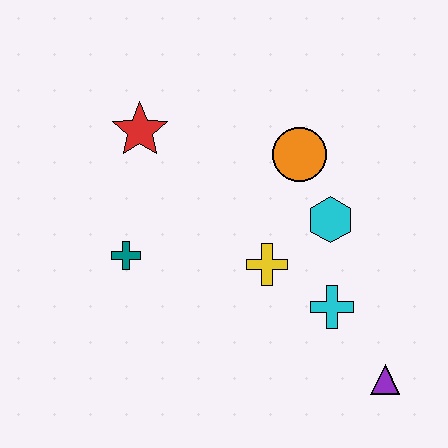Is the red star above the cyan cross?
Yes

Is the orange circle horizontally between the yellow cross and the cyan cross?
Yes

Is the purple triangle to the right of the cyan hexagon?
Yes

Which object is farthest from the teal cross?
The purple triangle is farthest from the teal cross.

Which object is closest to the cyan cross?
The yellow cross is closest to the cyan cross.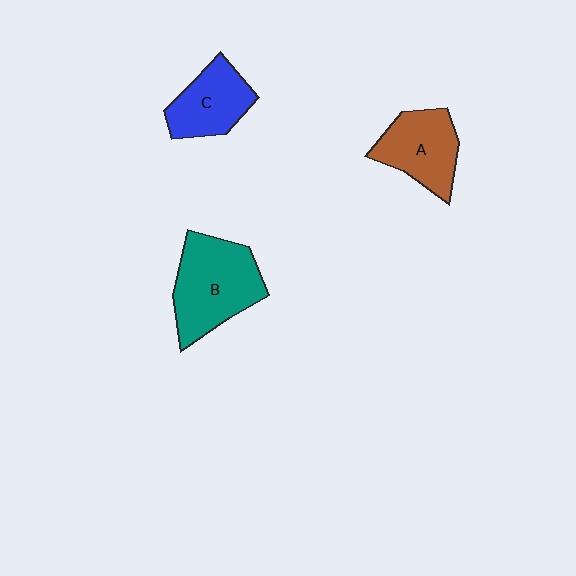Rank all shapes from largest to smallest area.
From largest to smallest: B (teal), A (brown), C (blue).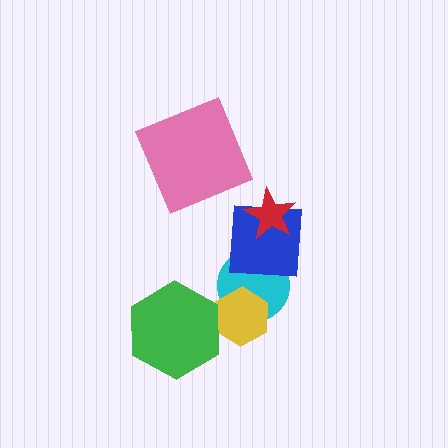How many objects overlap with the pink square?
0 objects overlap with the pink square.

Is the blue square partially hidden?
Yes, it is partially covered by another shape.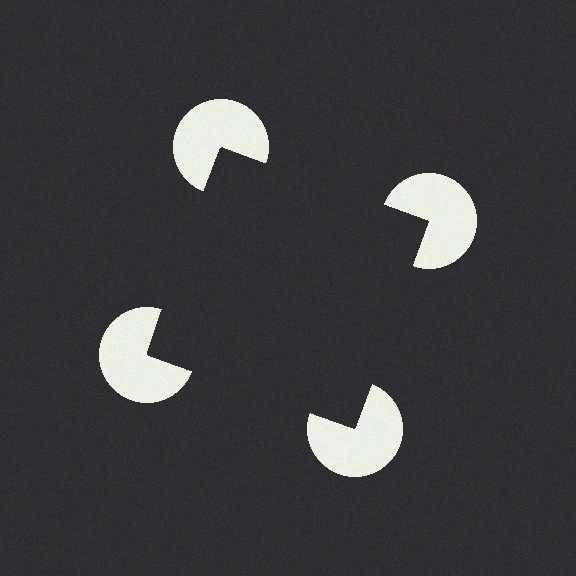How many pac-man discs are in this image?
There are 4 — one at each vertex of the illusory square.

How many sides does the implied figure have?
4 sides.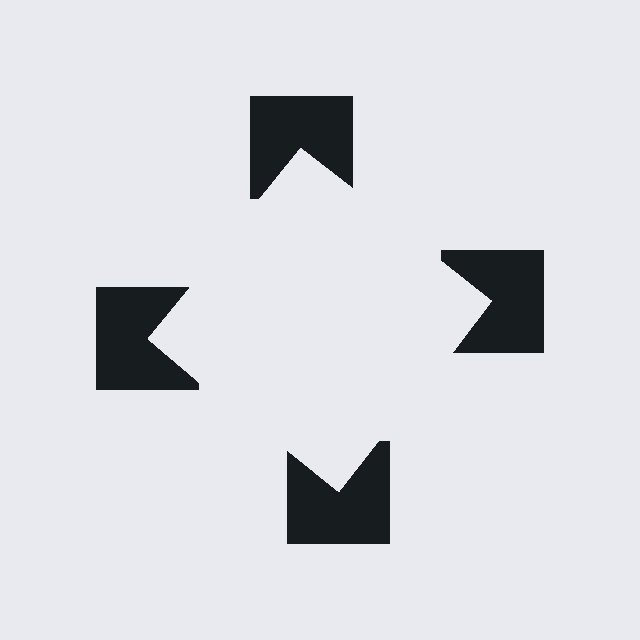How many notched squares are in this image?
There are 4 — one at each vertex of the illusory square.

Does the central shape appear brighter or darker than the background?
It typically appears slightly brighter than the background, even though no actual brightness change is drawn.